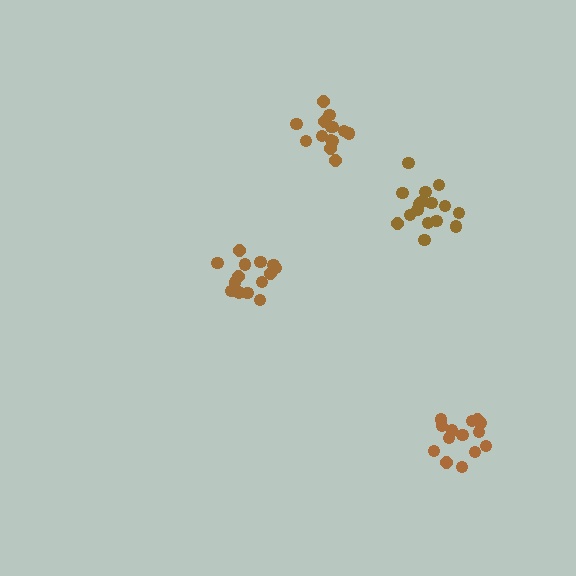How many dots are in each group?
Group 1: 14 dots, Group 2: 14 dots, Group 3: 14 dots, Group 4: 17 dots (59 total).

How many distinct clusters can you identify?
There are 4 distinct clusters.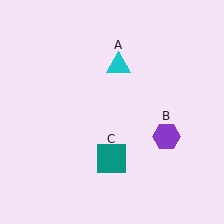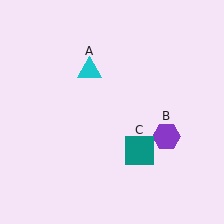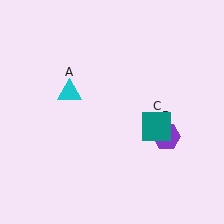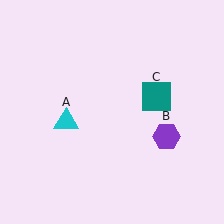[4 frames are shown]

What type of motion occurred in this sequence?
The cyan triangle (object A), teal square (object C) rotated counterclockwise around the center of the scene.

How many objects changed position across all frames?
2 objects changed position: cyan triangle (object A), teal square (object C).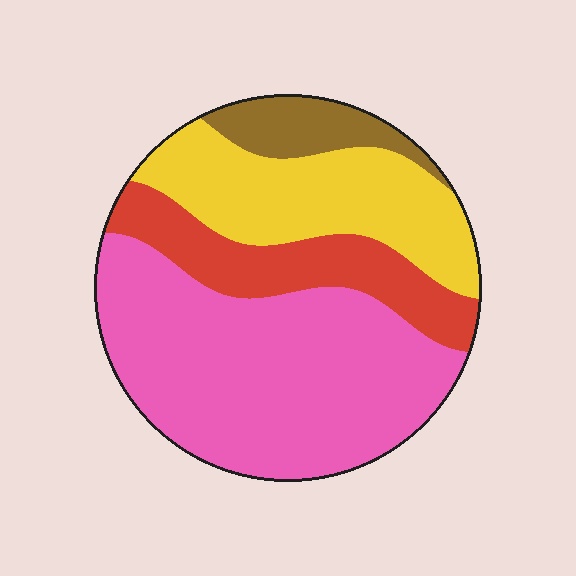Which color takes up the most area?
Pink, at roughly 50%.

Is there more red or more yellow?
Yellow.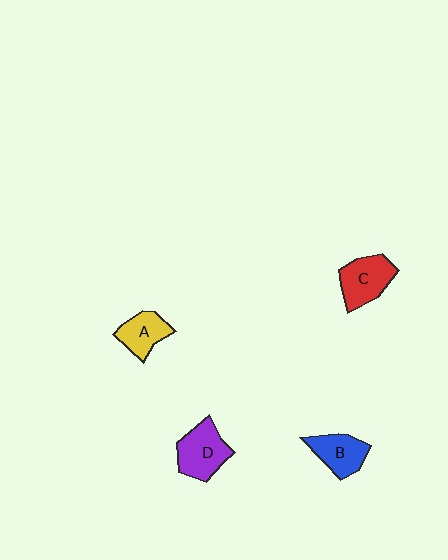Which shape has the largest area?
Shape D (purple).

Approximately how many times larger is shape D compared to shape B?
Approximately 1.2 times.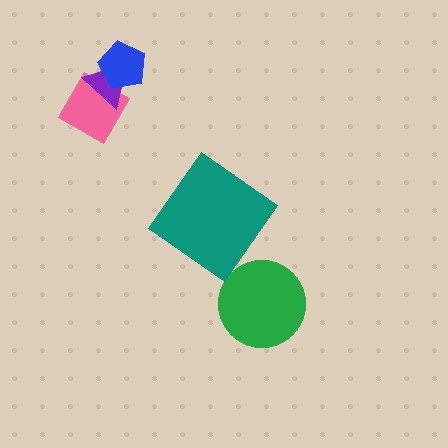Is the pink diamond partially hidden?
Yes, it is partially covered by another shape.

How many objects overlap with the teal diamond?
0 objects overlap with the teal diamond.